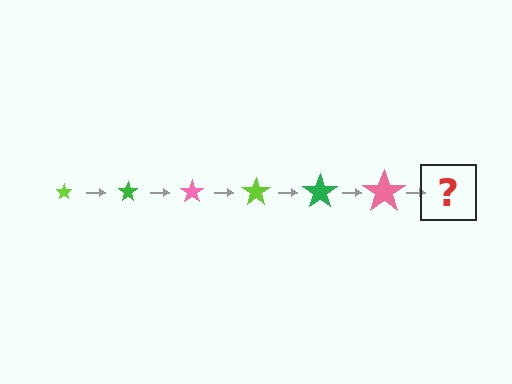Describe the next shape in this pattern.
It should be a lime star, larger than the previous one.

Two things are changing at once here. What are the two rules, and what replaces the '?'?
The two rules are that the star grows larger each step and the color cycles through lime, green, and pink. The '?' should be a lime star, larger than the previous one.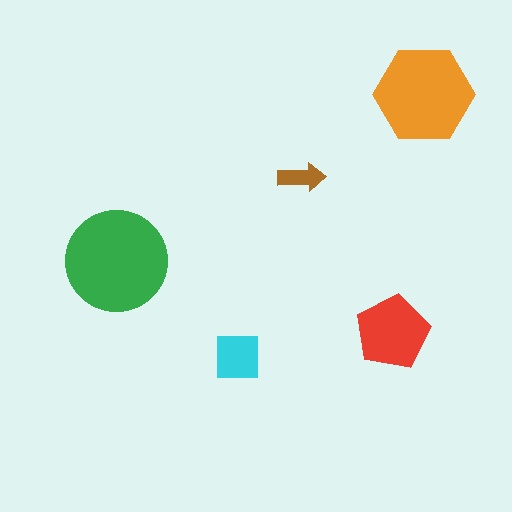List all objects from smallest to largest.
The brown arrow, the cyan square, the red pentagon, the orange hexagon, the green circle.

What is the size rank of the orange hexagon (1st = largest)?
2nd.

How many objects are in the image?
There are 5 objects in the image.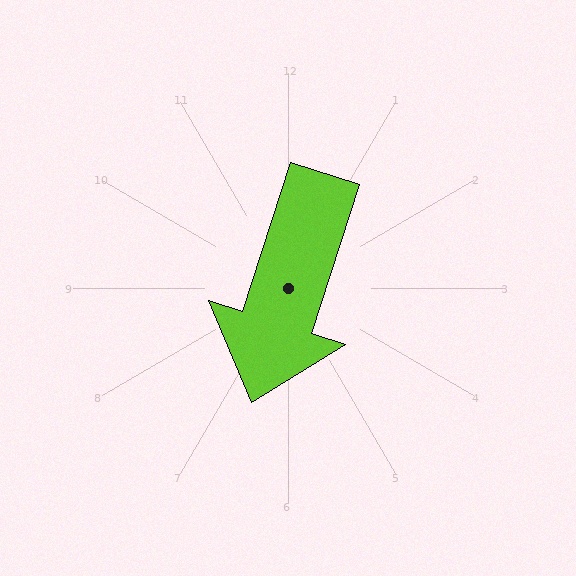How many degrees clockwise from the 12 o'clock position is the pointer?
Approximately 198 degrees.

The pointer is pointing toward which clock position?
Roughly 7 o'clock.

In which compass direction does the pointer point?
South.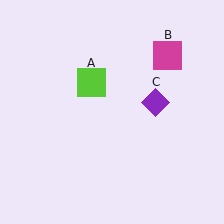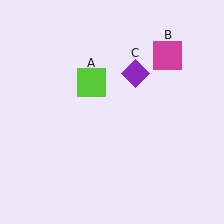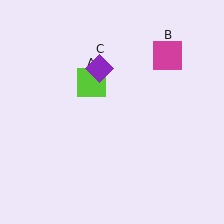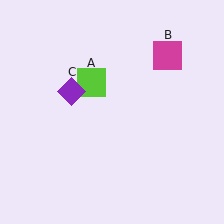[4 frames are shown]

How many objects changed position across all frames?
1 object changed position: purple diamond (object C).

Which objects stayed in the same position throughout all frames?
Lime square (object A) and magenta square (object B) remained stationary.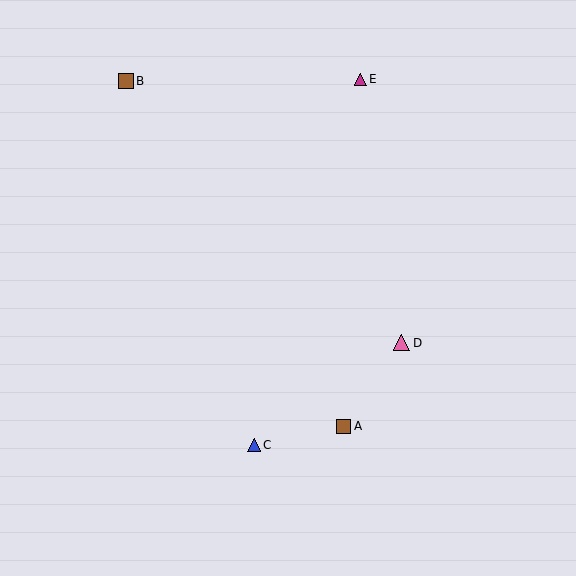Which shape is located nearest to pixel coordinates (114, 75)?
The brown square (labeled B) at (126, 81) is nearest to that location.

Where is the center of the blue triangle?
The center of the blue triangle is at (254, 445).